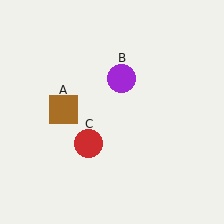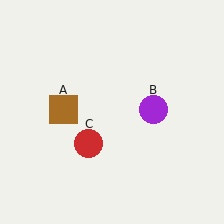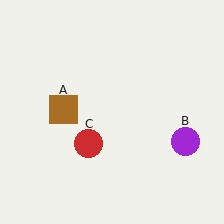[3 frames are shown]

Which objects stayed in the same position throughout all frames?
Brown square (object A) and red circle (object C) remained stationary.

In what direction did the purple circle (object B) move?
The purple circle (object B) moved down and to the right.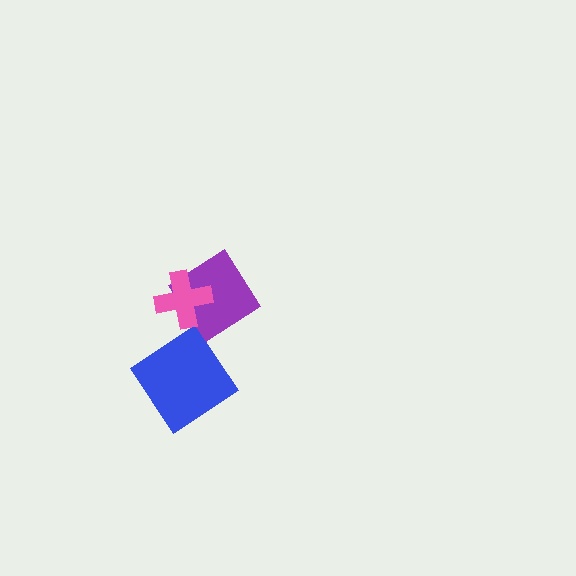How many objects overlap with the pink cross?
1 object overlaps with the pink cross.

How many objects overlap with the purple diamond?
1 object overlaps with the purple diamond.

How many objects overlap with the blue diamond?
0 objects overlap with the blue diamond.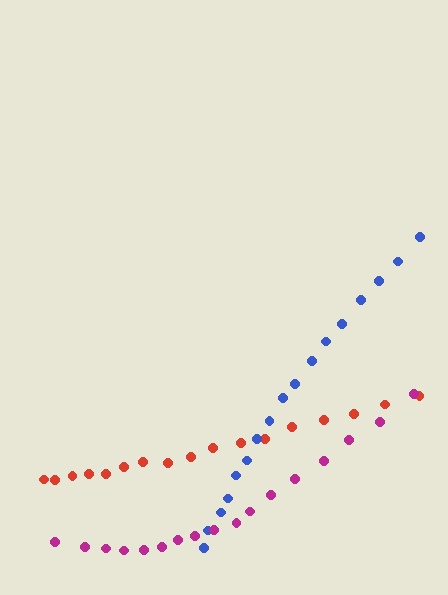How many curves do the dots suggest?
There are 3 distinct paths.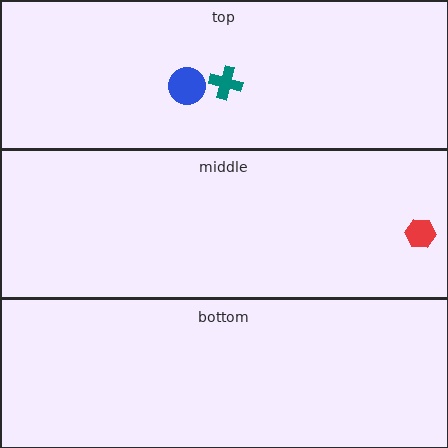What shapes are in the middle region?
The red hexagon.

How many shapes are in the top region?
2.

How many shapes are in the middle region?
1.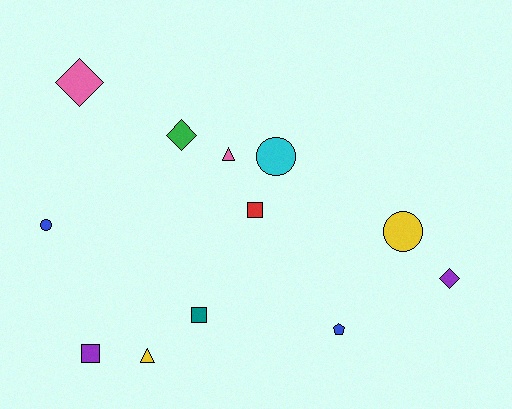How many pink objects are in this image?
There are 2 pink objects.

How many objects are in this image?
There are 12 objects.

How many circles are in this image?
There are 3 circles.